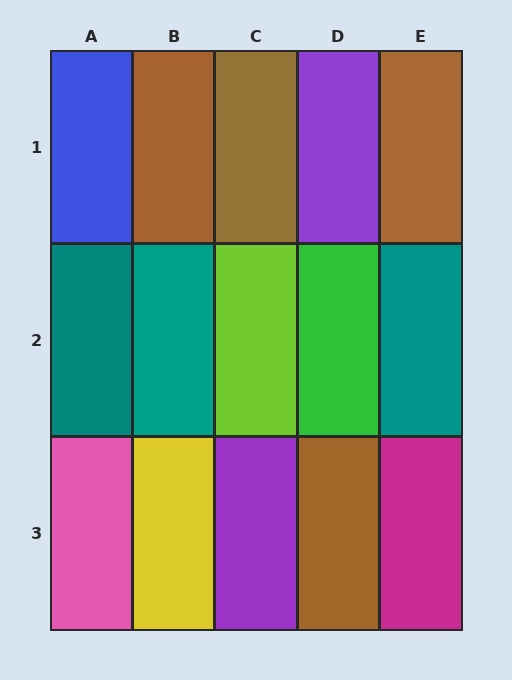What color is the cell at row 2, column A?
Teal.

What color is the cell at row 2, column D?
Green.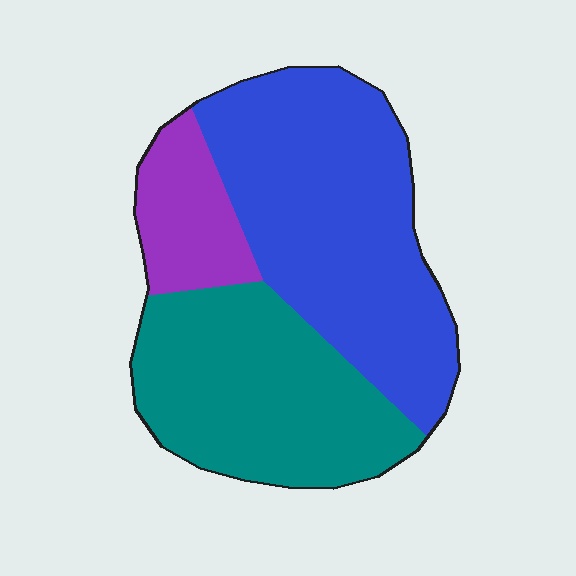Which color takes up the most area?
Blue, at roughly 50%.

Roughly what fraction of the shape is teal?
Teal covers 37% of the shape.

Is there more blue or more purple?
Blue.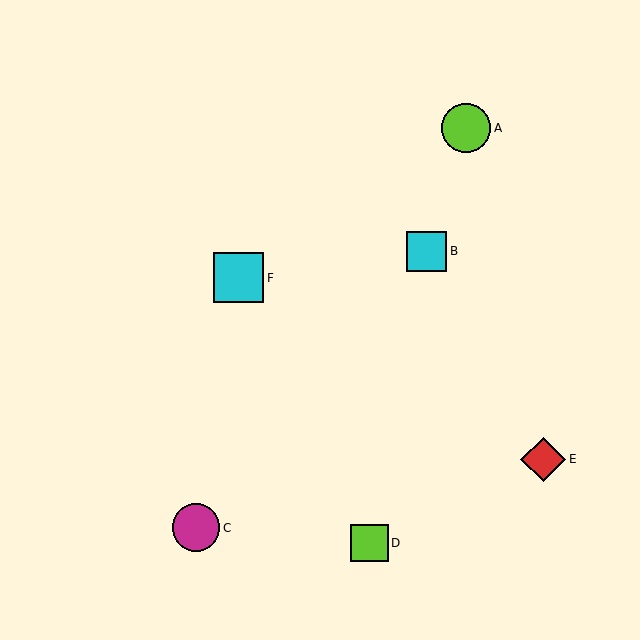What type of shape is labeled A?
Shape A is a lime circle.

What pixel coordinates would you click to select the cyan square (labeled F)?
Click at (238, 278) to select the cyan square F.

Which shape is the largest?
The cyan square (labeled F) is the largest.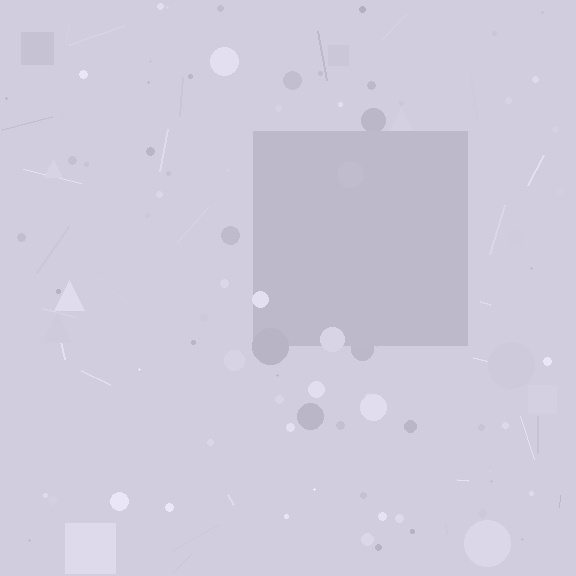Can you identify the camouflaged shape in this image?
The camouflaged shape is a square.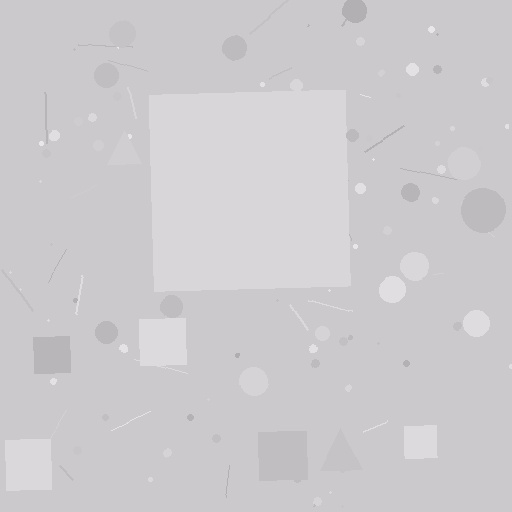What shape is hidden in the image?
A square is hidden in the image.